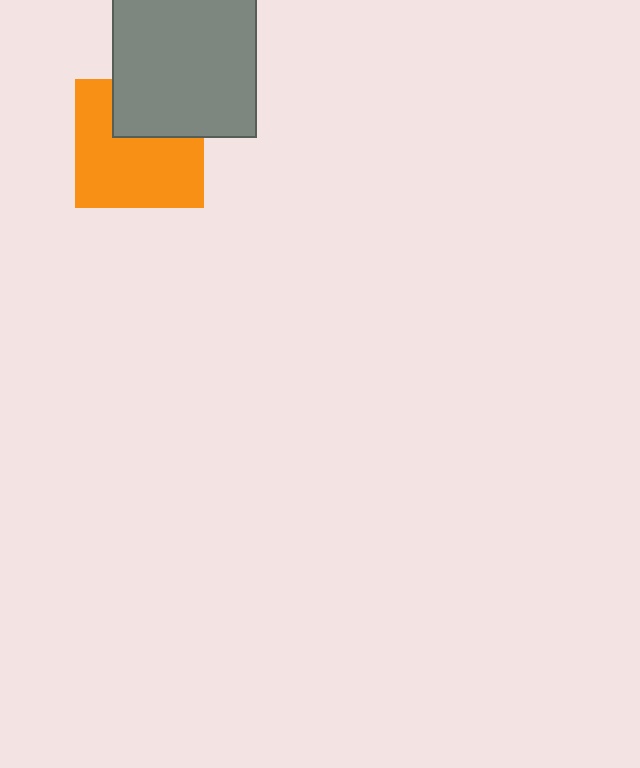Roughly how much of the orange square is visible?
Most of it is visible (roughly 67%).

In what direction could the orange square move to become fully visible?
The orange square could move down. That would shift it out from behind the gray square entirely.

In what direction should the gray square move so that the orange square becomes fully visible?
The gray square should move up. That is the shortest direction to clear the overlap and leave the orange square fully visible.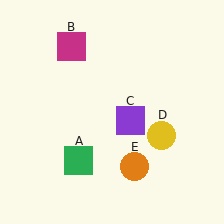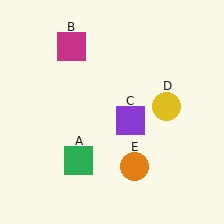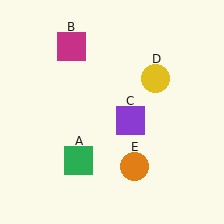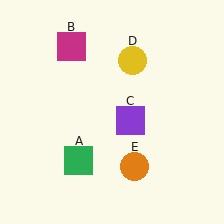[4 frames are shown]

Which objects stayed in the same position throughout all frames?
Green square (object A) and magenta square (object B) and purple square (object C) and orange circle (object E) remained stationary.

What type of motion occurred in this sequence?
The yellow circle (object D) rotated counterclockwise around the center of the scene.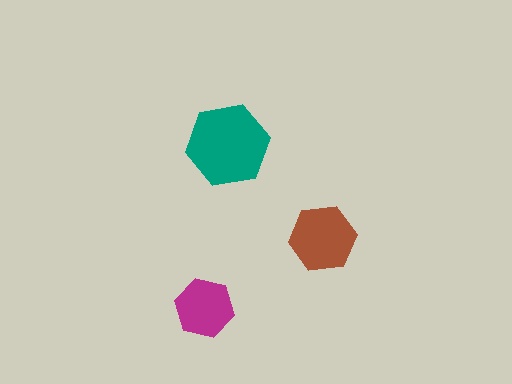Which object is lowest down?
The magenta hexagon is bottommost.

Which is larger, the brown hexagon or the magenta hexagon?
The brown one.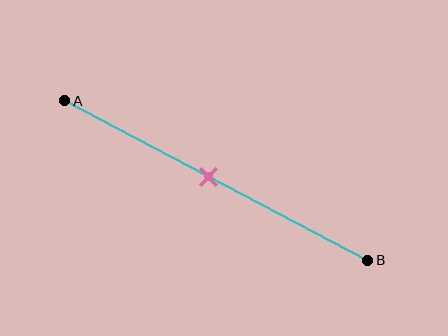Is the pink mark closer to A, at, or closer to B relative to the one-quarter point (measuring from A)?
The pink mark is closer to point B than the one-quarter point of segment AB.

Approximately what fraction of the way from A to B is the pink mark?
The pink mark is approximately 50% of the way from A to B.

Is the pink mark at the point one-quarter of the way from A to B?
No, the mark is at about 50% from A, not at the 25% one-quarter point.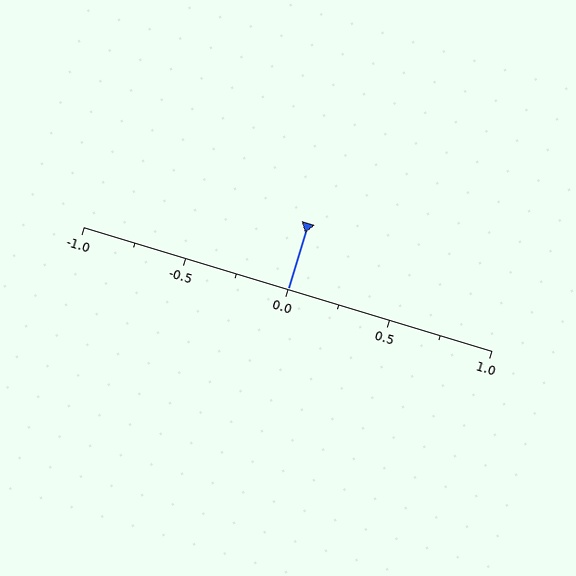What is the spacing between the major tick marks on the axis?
The major ticks are spaced 0.5 apart.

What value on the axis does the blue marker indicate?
The marker indicates approximately 0.